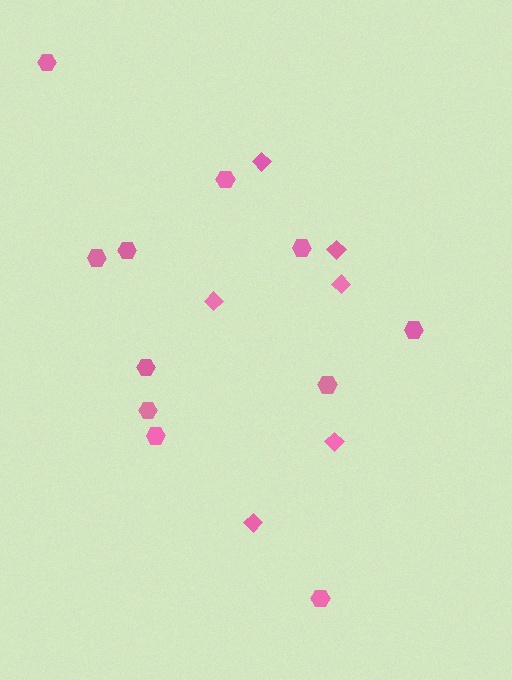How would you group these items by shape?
There are 2 groups: one group of hexagons (11) and one group of diamonds (6).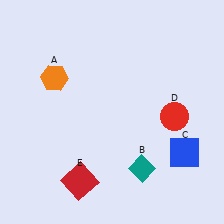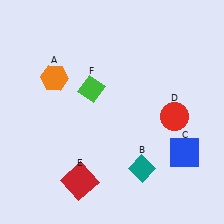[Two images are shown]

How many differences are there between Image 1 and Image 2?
There is 1 difference between the two images.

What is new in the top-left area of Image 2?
A green diamond (F) was added in the top-left area of Image 2.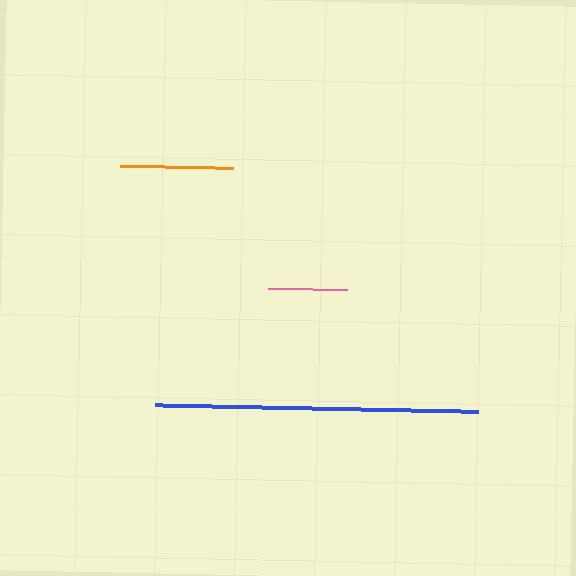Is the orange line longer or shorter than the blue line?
The blue line is longer than the orange line.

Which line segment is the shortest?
The pink line is the shortest at approximately 79 pixels.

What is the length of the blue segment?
The blue segment is approximately 323 pixels long.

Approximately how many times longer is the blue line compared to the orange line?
The blue line is approximately 2.9 times the length of the orange line.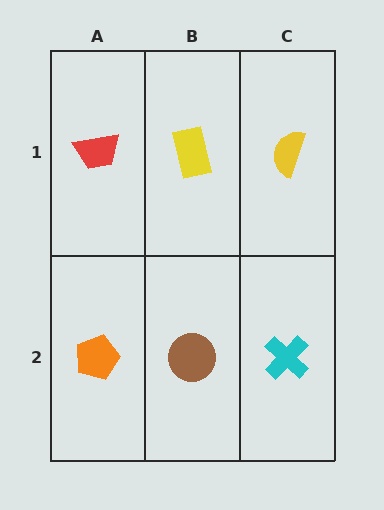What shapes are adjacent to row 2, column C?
A yellow semicircle (row 1, column C), a brown circle (row 2, column B).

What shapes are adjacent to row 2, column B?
A yellow rectangle (row 1, column B), an orange pentagon (row 2, column A), a cyan cross (row 2, column C).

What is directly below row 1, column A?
An orange pentagon.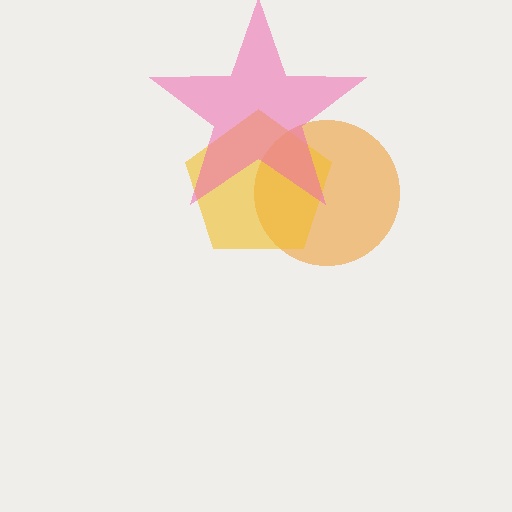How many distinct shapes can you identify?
There are 3 distinct shapes: an orange circle, a yellow pentagon, a pink star.